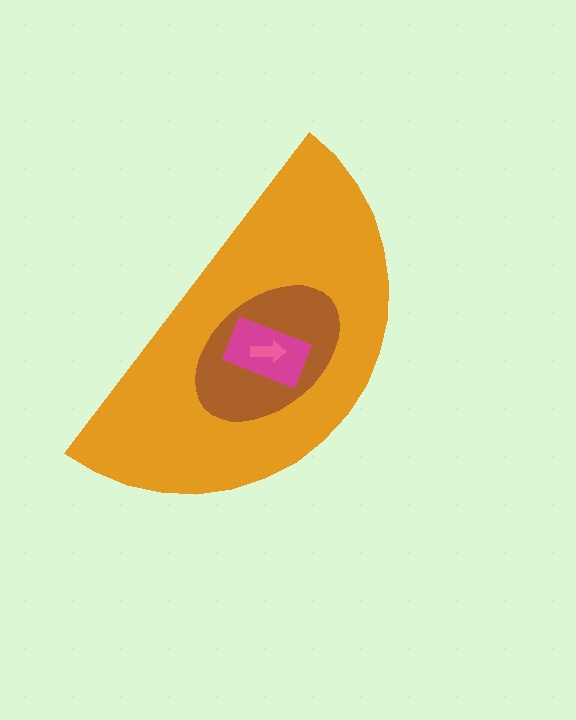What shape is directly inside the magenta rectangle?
The pink arrow.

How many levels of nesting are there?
4.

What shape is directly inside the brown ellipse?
The magenta rectangle.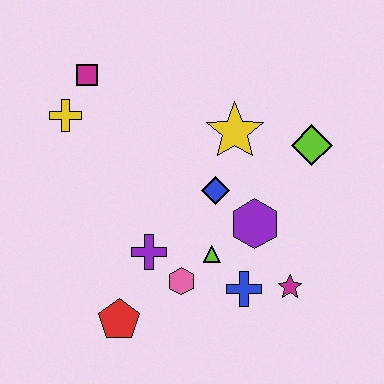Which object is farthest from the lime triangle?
The magenta square is farthest from the lime triangle.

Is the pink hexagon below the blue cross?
No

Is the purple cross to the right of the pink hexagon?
No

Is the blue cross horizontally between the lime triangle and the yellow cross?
No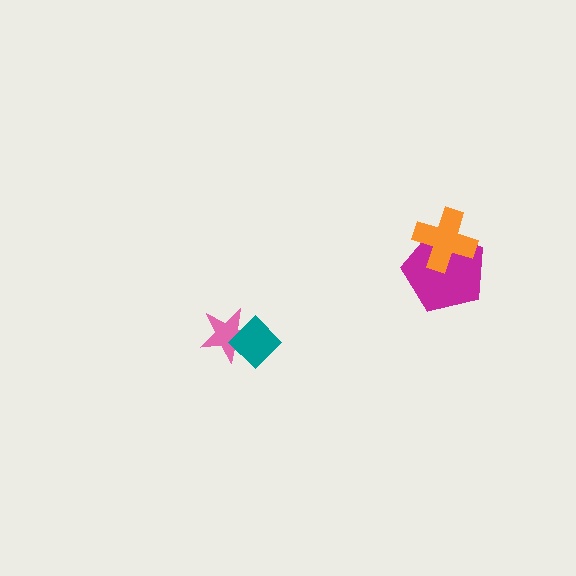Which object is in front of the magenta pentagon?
The orange cross is in front of the magenta pentagon.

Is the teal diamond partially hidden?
No, no other shape covers it.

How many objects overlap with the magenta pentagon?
1 object overlaps with the magenta pentagon.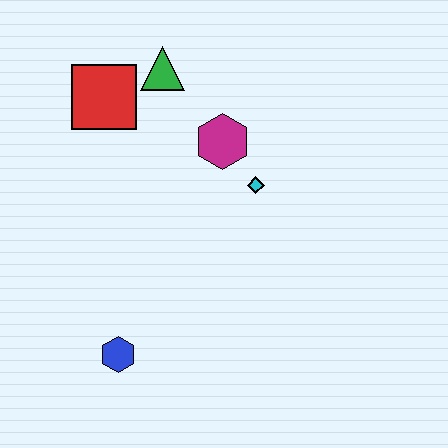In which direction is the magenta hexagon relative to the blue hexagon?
The magenta hexagon is above the blue hexagon.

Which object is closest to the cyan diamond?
The magenta hexagon is closest to the cyan diamond.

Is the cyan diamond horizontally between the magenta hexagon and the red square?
No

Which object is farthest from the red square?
The blue hexagon is farthest from the red square.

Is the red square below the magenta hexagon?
No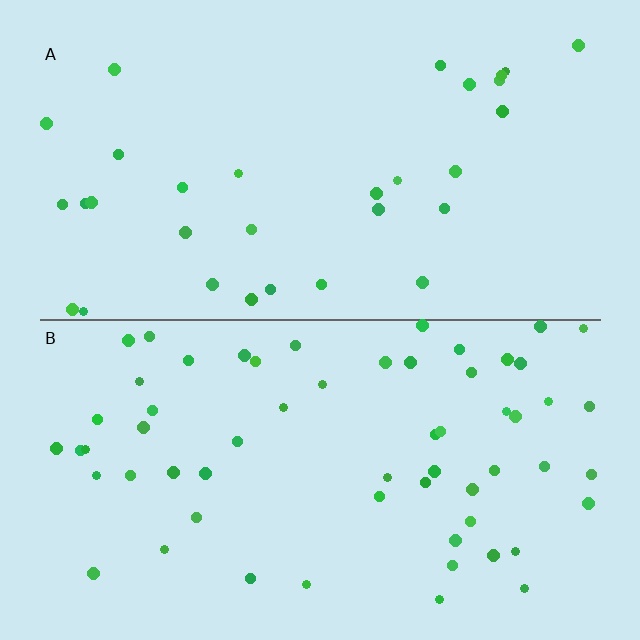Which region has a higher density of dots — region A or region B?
B (the bottom).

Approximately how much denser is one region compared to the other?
Approximately 1.9× — region B over region A.